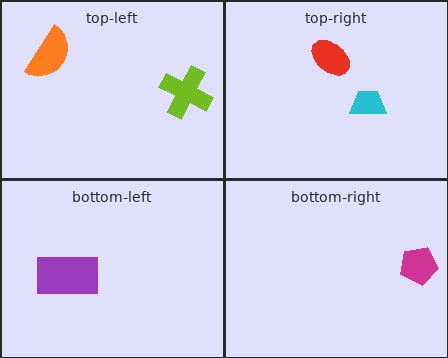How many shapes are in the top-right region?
2.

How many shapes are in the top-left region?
2.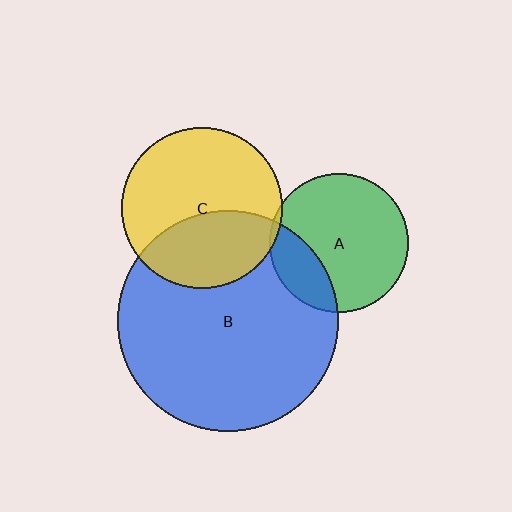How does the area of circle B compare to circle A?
Approximately 2.5 times.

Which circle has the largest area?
Circle B (blue).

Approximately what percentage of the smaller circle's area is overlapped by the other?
Approximately 5%.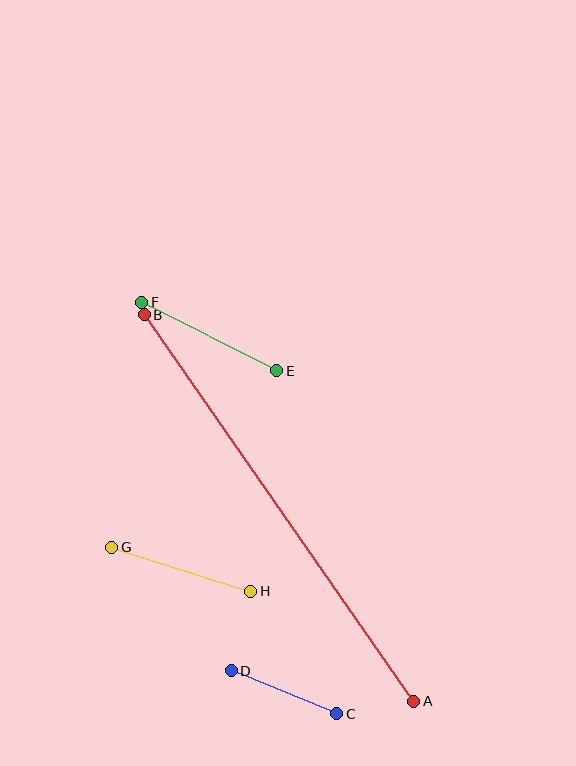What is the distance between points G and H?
The distance is approximately 146 pixels.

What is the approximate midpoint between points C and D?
The midpoint is at approximately (284, 692) pixels.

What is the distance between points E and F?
The distance is approximately 152 pixels.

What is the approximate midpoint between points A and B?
The midpoint is at approximately (279, 508) pixels.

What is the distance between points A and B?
The distance is approximately 471 pixels.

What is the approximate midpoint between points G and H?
The midpoint is at approximately (181, 569) pixels.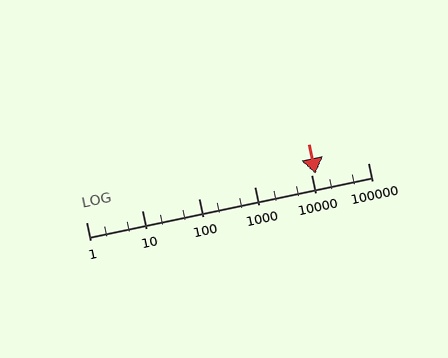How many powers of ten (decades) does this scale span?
The scale spans 5 decades, from 1 to 100000.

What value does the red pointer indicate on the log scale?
The pointer indicates approximately 12000.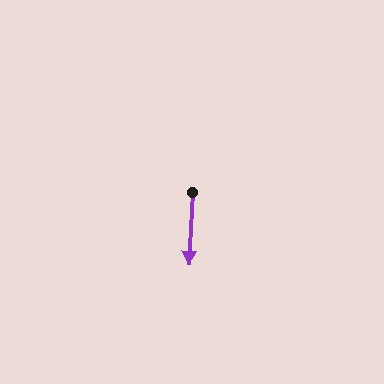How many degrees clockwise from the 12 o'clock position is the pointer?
Approximately 183 degrees.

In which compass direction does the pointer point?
South.